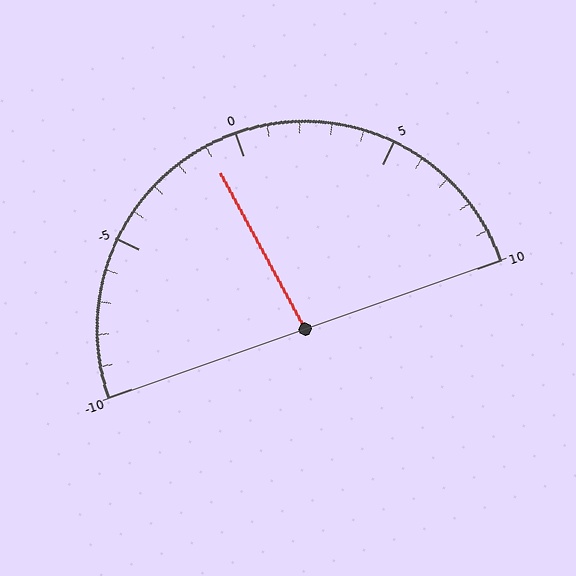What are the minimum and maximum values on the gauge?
The gauge ranges from -10 to 10.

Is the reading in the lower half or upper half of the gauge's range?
The reading is in the lower half of the range (-10 to 10).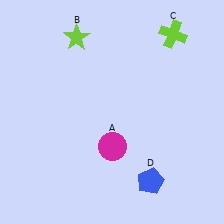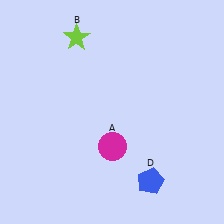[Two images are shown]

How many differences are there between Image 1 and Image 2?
There is 1 difference between the two images.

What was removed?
The lime cross (C) was removed in Image 2.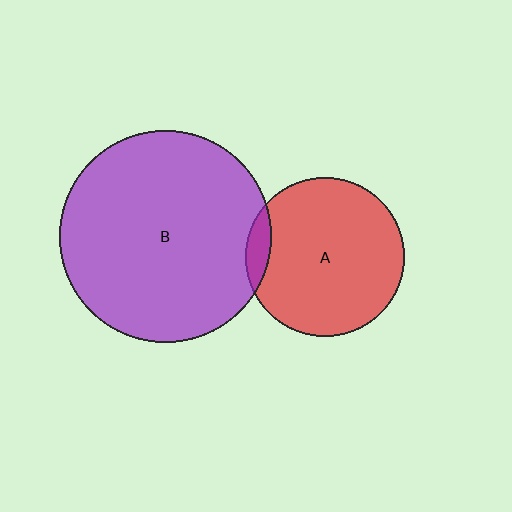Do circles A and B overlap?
Yes.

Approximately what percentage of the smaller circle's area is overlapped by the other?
Approximately 5%.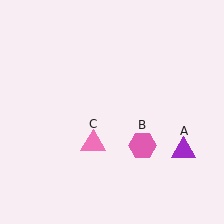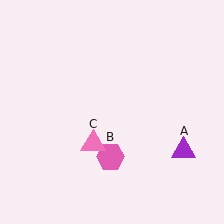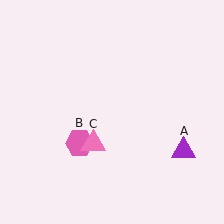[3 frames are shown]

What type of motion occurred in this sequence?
The pink hexagon (object B) rotated clockwise around the center of the scene.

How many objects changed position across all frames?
1 object changed position: pink hexagon (object B).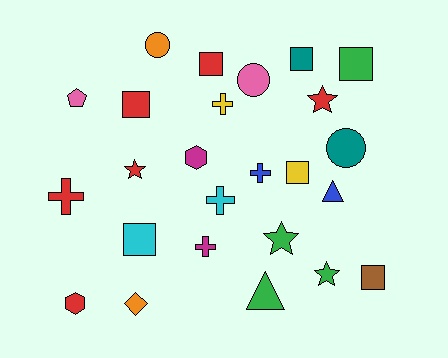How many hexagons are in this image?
There are 2 hexagons.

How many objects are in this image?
There are 25 objects.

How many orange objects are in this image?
There are 2 orange objects.